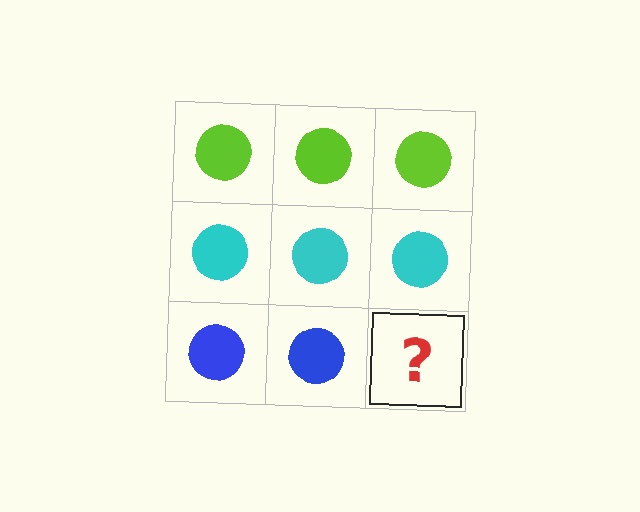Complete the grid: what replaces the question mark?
The question mark should be replaced with a blue circle.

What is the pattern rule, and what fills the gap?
The rule is that each row has a consistent color. The gap should be filled with a blue circle.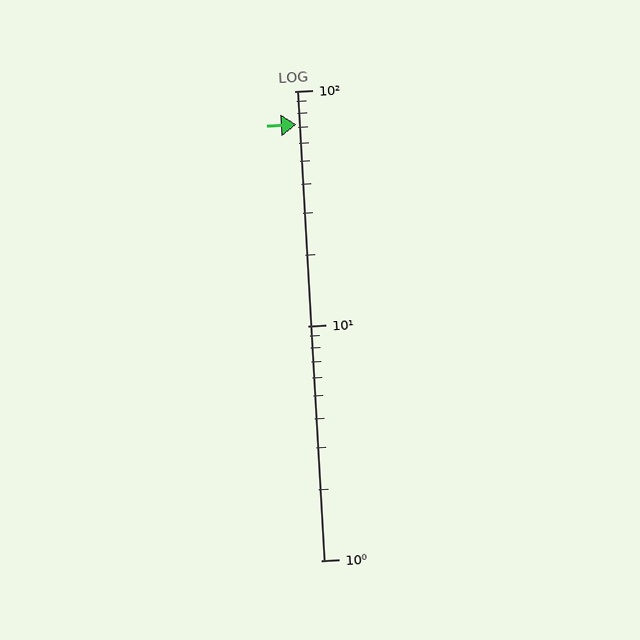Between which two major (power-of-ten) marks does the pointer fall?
The pointer is between 10 and 100.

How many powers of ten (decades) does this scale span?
The scale spans 2 decades, from 1 to 100.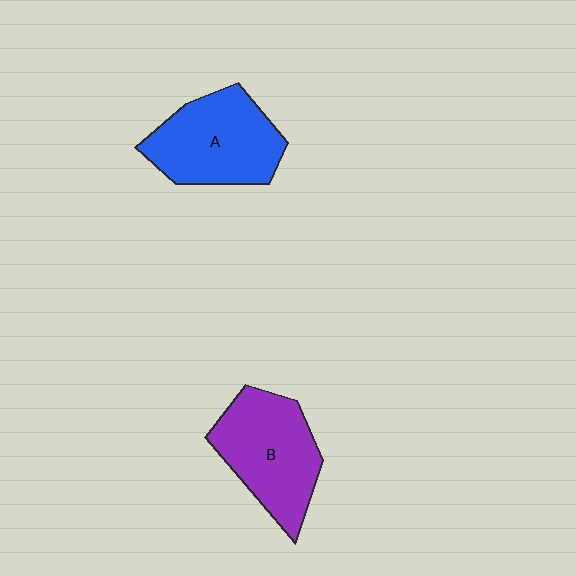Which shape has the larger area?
Shape A (blue).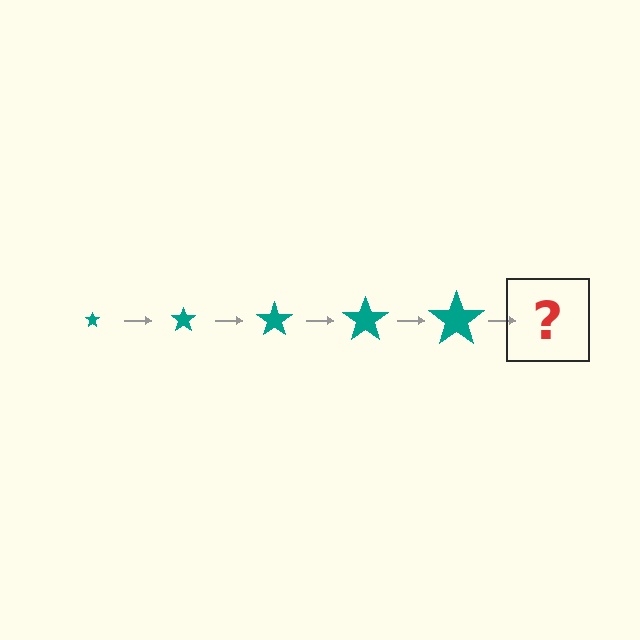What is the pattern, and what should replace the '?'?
The pattern is that the star gets progressively larger each step. The '?' should be a teal star, larger than the previous one.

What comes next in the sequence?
The next element should be a teal star, larger than the previous one.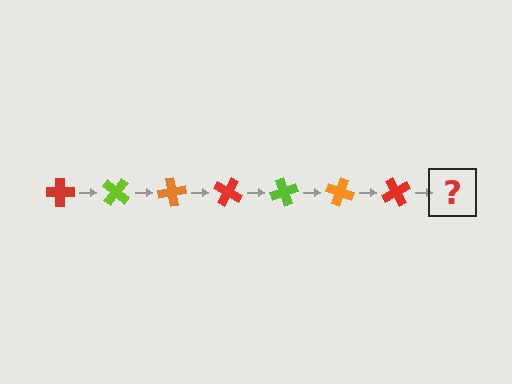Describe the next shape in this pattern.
It should be a lime cross, rotated 280 degrees from the start.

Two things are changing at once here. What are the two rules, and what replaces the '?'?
The two rules are that it rotates 40 degrees each step and the color cycles through red, lime, and orange. The '?' should be a lime cross, rotated 280 degrees from the start.